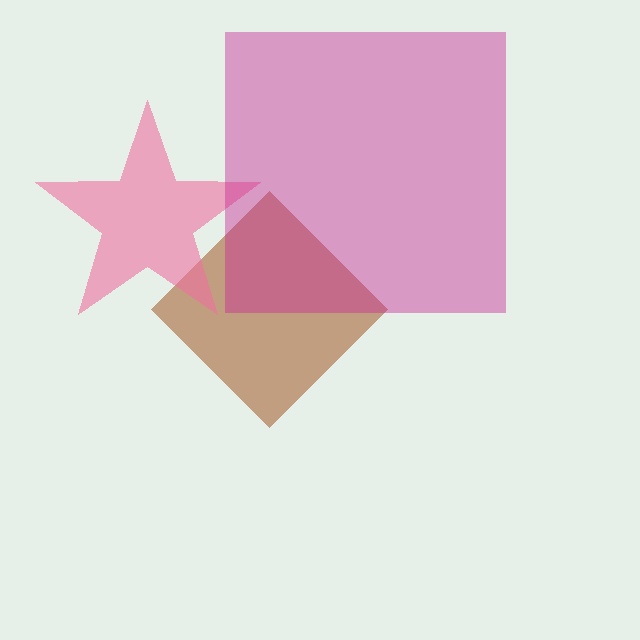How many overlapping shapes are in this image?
There are 3 overlapping shapes in the image.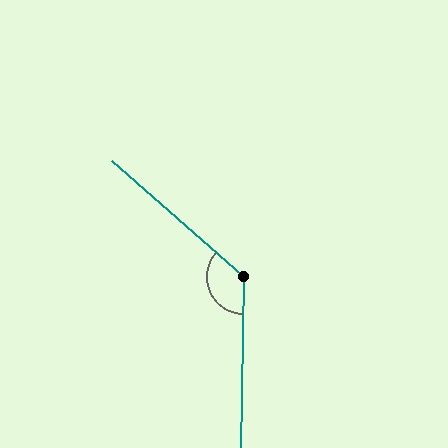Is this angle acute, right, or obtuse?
It is obtuse.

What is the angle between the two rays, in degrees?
Approximately 130 degrees.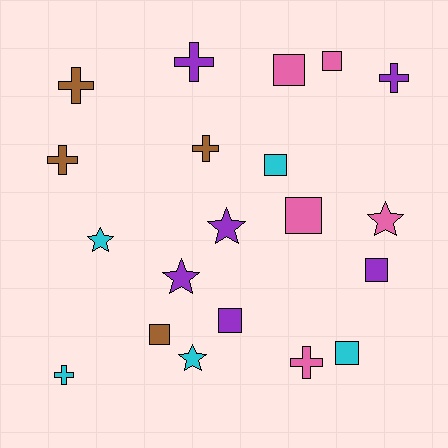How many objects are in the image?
There are 20 objects.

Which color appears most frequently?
Purple, with 6 objects.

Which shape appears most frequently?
Square, with 8 objects.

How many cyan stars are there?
There are 2 cyan stars.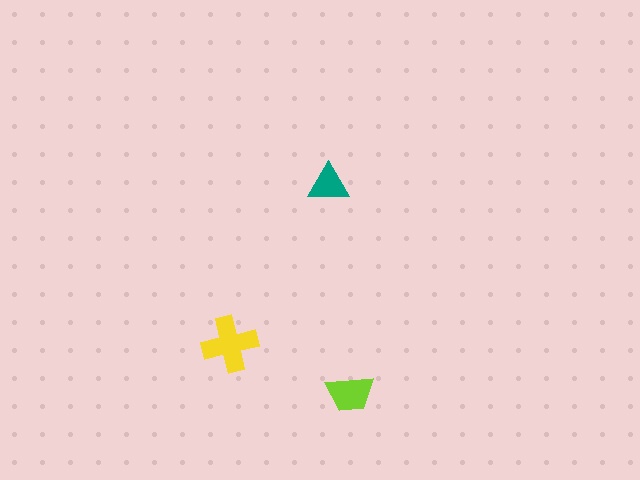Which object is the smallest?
The teal triangle.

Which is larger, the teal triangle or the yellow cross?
The yellow cross.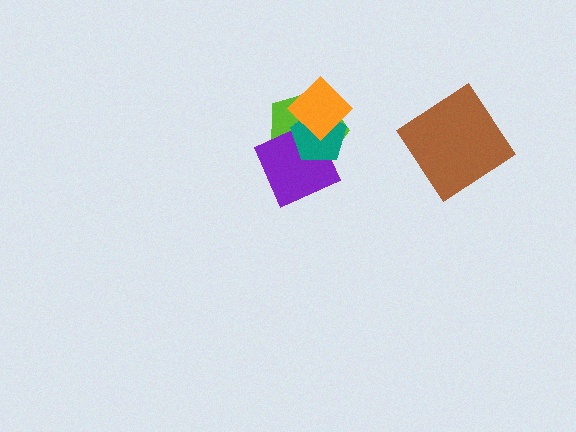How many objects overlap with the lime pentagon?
3 objects overlap with the lime pentagon.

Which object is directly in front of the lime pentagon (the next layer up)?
The purple square is directly in front of the lime pentagon.